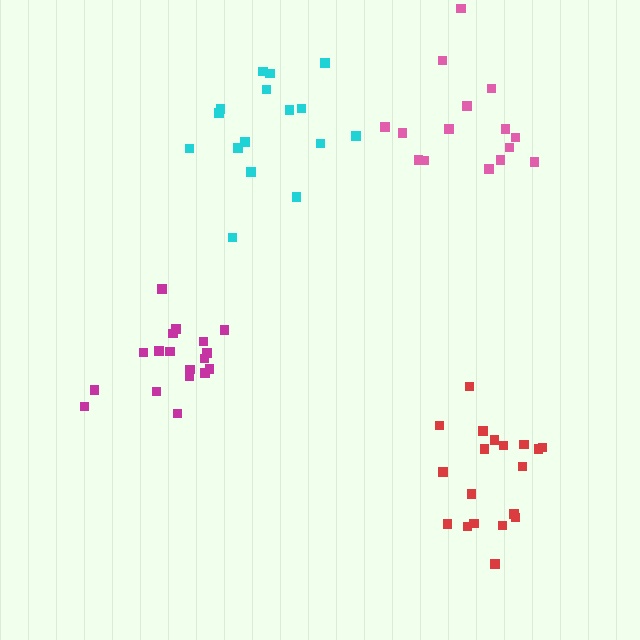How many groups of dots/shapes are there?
There are 4 groups.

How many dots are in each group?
Group 1: 19 dots, Group 2: 15 dots, Group 3: 18 dots, Group 4: 16 dots (68 total).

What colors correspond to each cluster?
The clusters are colored: red, pink, magenta, cyan.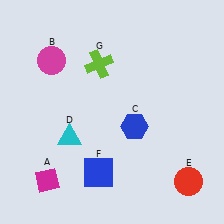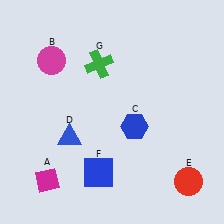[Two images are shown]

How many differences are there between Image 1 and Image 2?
There are 2 differences between the two images.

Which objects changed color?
D changed from cyan to blue. G changed from lime to green.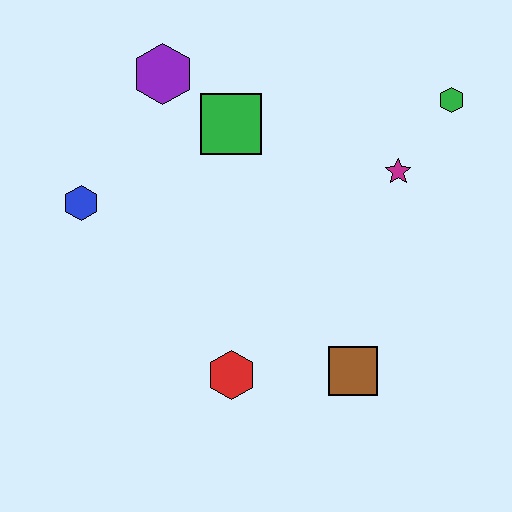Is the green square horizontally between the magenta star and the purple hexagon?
Yes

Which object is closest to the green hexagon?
The magenta star is closest to the green hexagon.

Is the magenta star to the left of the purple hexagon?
No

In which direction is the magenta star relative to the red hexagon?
The magenta star is above the red hexagon.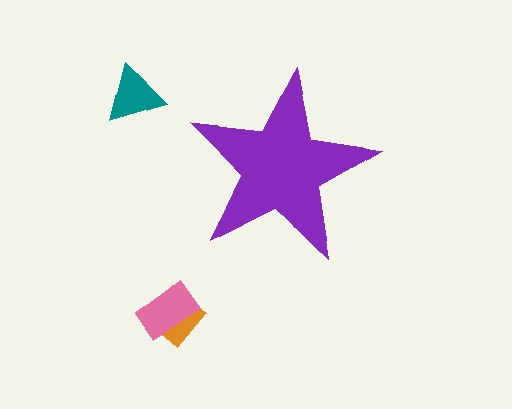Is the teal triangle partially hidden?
No, the teal triangle is fully visible.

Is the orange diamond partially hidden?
No, the orange diamond is fully visible.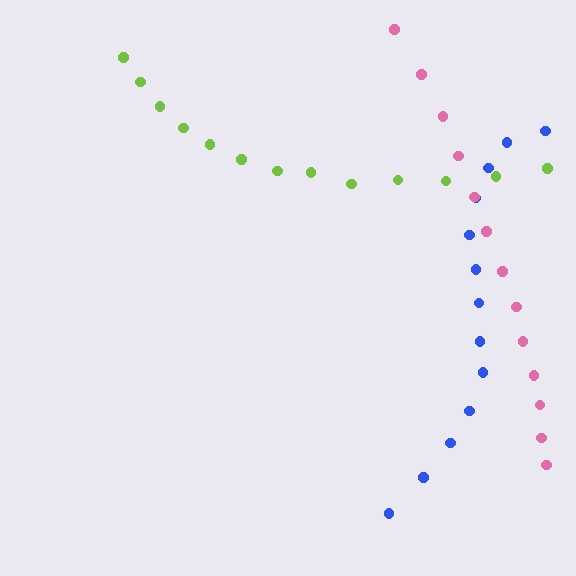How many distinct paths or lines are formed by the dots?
There are 3 distinct paths.